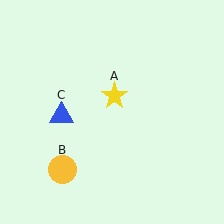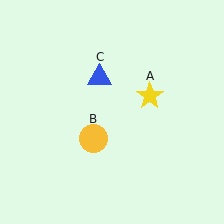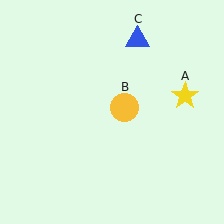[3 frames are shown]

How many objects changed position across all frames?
3 objects changed position: yellow star (object A), yellow circle (object B), blue triangle (object C).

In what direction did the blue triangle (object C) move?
The blue triangle (object C) moved up and to the right.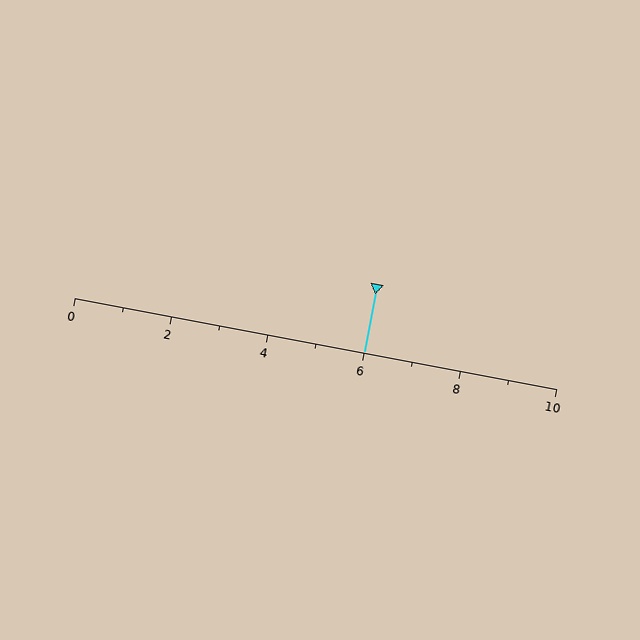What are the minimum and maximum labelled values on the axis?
The axis runs from 0 to 10.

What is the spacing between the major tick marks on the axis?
The major ticks are spaced 2 apart.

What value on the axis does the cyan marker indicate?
The marker indicates approximately 6.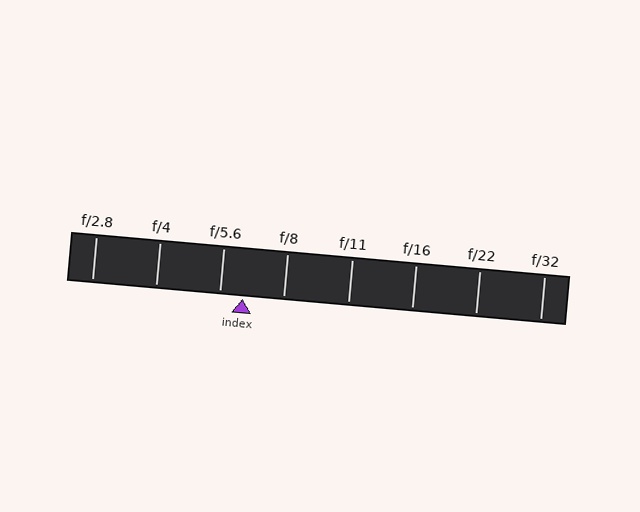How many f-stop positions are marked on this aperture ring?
There are 8 f-stop positions marked.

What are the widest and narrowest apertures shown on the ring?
The widest aperture shown is f/2.8 and the narrowest is f/32.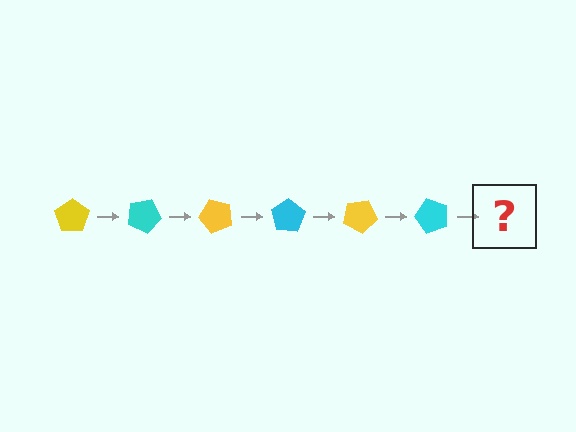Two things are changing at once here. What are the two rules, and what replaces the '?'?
The two rules are that it rotates 25 degrees each step and the color cycles through yellow and cyan. The '?' should be a yellow pentagon, rotated 150 degrees from the start.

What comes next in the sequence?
The next element should be a yellow pentagon, rotated 150 degrees from the start.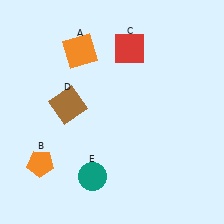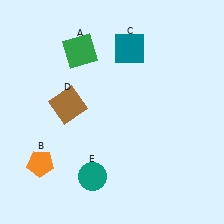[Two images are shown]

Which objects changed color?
A changed from orange to green. C changed from red to teal.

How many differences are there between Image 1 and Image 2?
There are 2 differences between the two images.